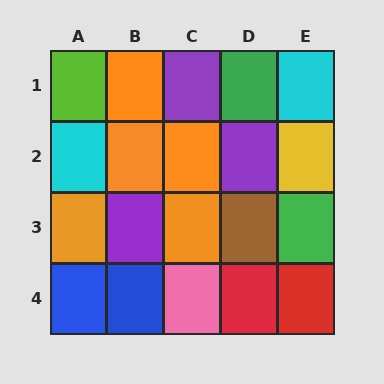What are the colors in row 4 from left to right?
Blue, blue, pink, red, red.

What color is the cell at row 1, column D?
Green.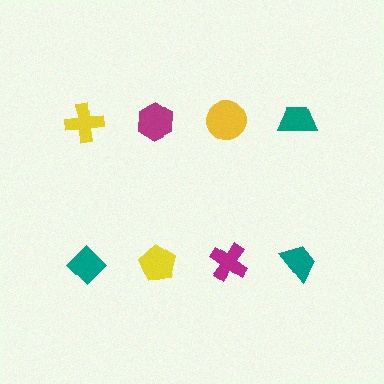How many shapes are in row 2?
4 shapes.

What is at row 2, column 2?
A yellow pentagon.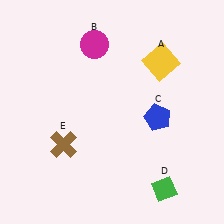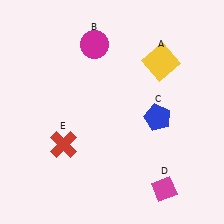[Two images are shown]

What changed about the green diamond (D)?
In Image 1, D is green. In Image 2, it changed to magenta.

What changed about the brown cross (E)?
In Image 1, E is brown. In Image 2, it changed to red.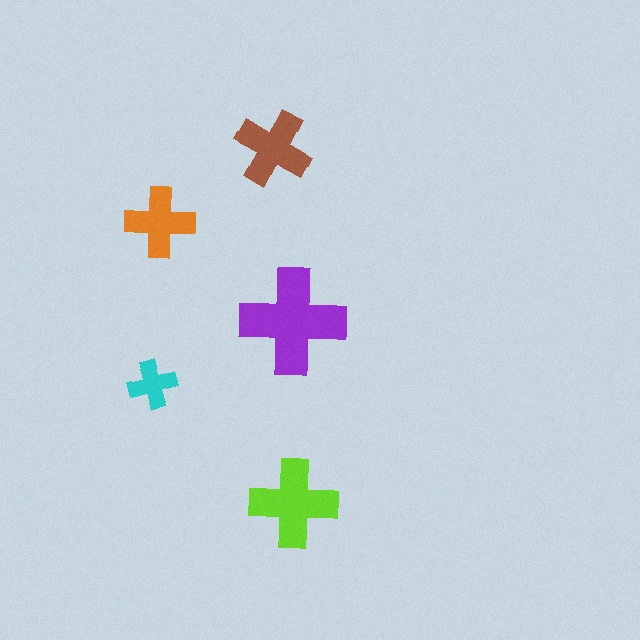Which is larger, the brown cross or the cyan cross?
The brown one.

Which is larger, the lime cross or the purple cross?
The purple one.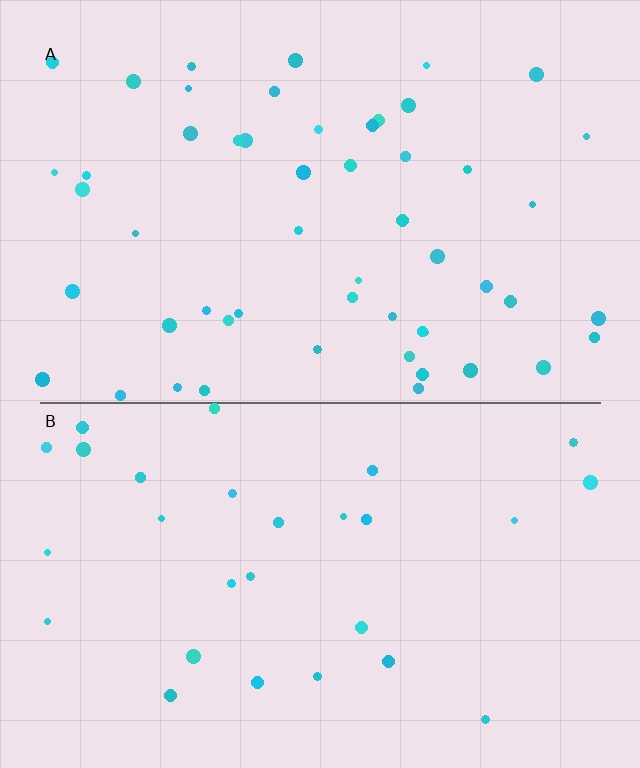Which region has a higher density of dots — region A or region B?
A (the top).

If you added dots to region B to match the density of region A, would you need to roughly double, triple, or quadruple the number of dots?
Approximately double.